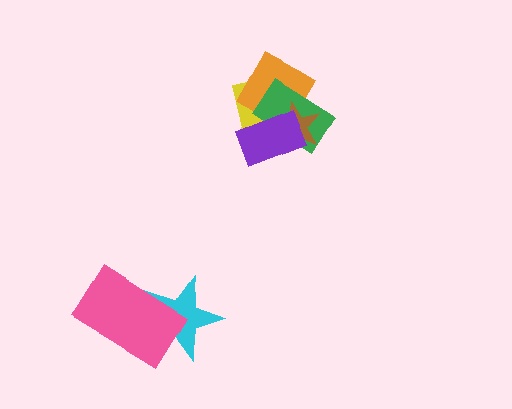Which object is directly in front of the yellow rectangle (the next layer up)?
The orange square is directly in front of the yellow rectangle.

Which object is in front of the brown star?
The purple rectangle is in front of the brown star.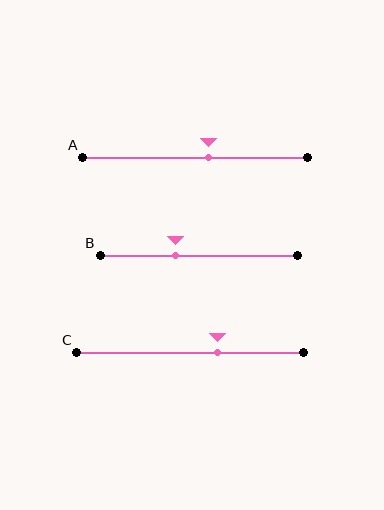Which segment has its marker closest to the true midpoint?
Segment A has its marker closest to the true midpoint.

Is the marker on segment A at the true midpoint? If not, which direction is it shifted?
No, the marker on segment A is shifted to the right by about 6% of the segment length.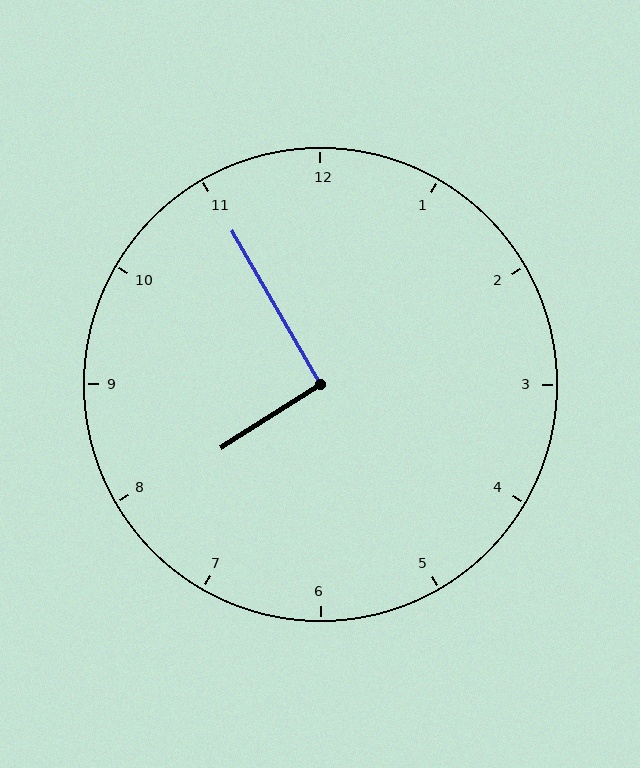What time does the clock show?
7:55.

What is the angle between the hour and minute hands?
Approximately 92 degrees.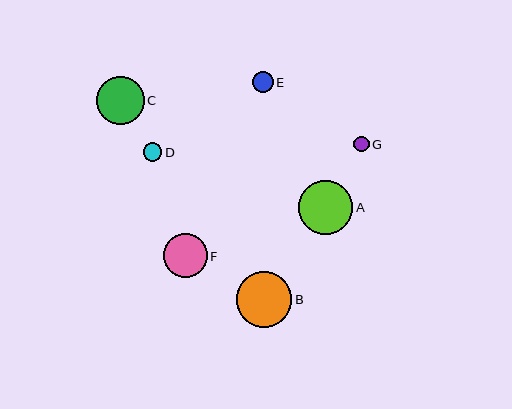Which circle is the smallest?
Circle G is the smallest with a size of approximately 15 pixels.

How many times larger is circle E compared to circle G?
Circle E is approximately 1.3 times the size of circle G.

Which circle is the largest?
Circle B is the largest with a size of approximately 56 pixels.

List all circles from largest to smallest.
From largest to smallest: B, A, C, F, E, D, G.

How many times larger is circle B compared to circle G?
Circle B is approximately 3.6 times the size of circle G.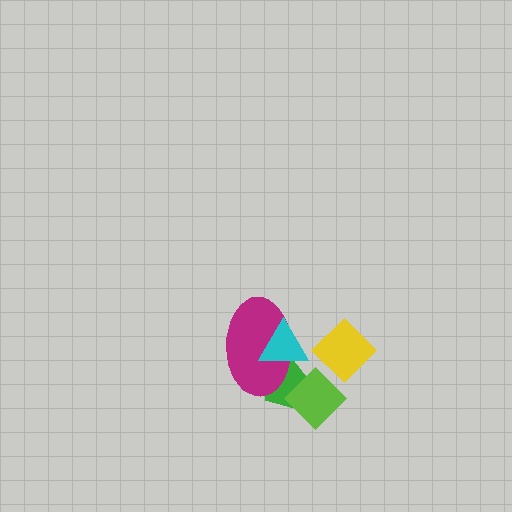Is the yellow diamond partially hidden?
Yes, it is partially covered by another shape.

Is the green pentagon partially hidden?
Yes, it is partially covered by another shape.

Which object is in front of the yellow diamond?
The lime diamond is in front of the yellow diamond.